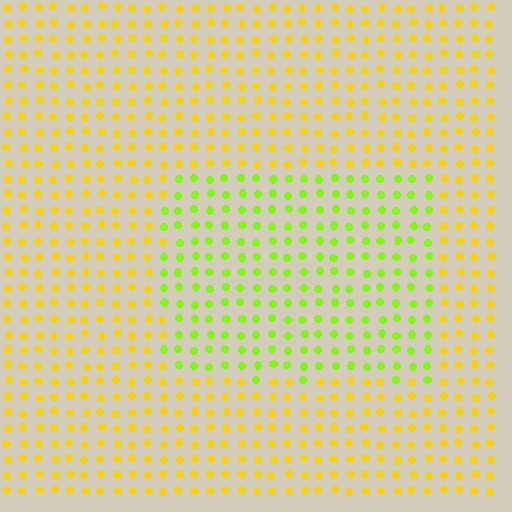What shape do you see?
I see a rectangle.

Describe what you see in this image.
The image is filled with small yellow elements in a uniform arrangement. A rectangle-shaped region is visible where the elements are tinted to a slightly different hue, forming a subtle color boundary.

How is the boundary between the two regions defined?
The boundary is defined purely by a slight shift in hue (about 40 degrees). Spacing, size, and orientation are identical on both sides.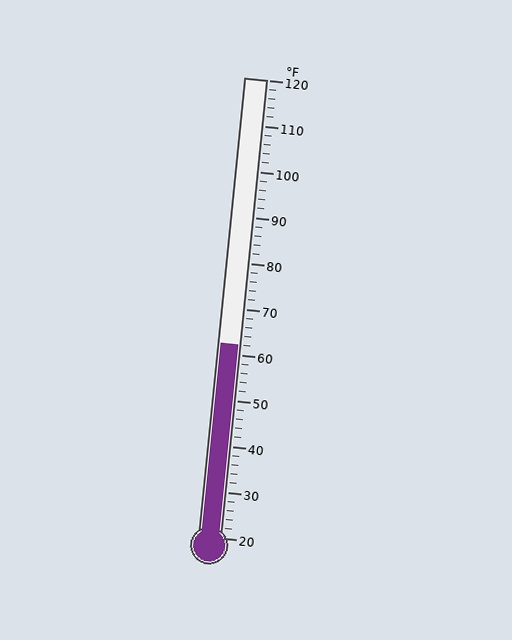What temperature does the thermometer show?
The thermometer shows approximately 62°F.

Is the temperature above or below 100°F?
The temperature is below 100°F.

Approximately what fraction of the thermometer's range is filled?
The thermometer is filled to approximately 40% of its range.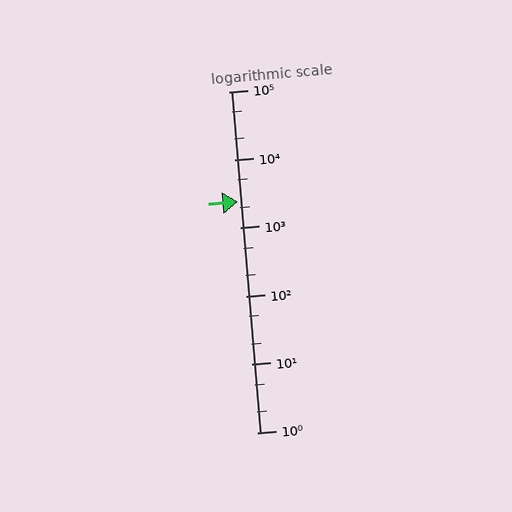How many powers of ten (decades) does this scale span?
The scale spans 5 decades, from 1 to 100000.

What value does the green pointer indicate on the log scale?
The pointer indicates approximately 2400.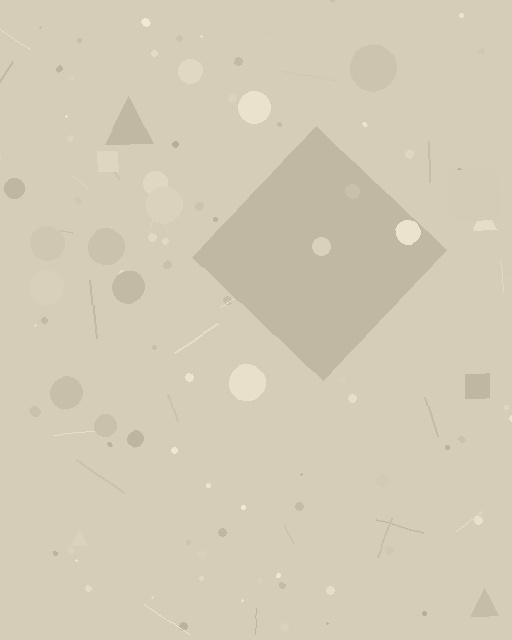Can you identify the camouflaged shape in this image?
The camouflaged shape is a diamond.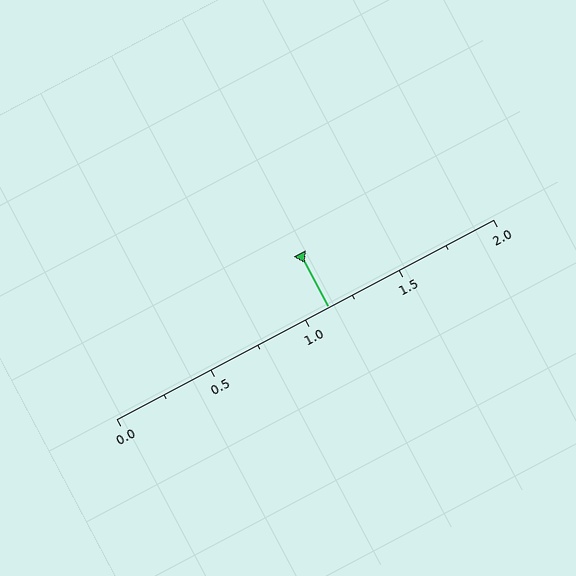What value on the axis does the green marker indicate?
The marker indicates approximately 1.12.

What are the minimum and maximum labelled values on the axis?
The axis runs from 0.0 to 2.0.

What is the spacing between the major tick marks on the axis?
The major ticks are spaced 0.5 apart.